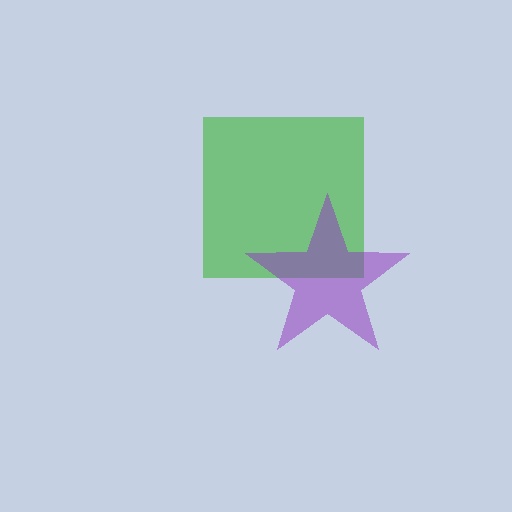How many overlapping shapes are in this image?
There are 2 overlapping shapes in the image.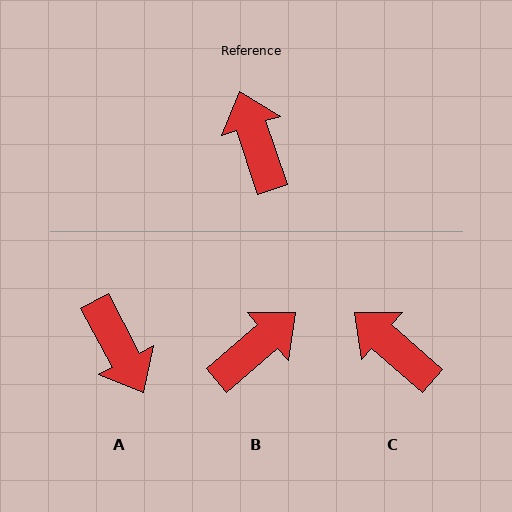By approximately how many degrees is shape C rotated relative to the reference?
Approximately 30 degrees counter-clockwise.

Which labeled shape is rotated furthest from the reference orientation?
A, about 170 degrees away.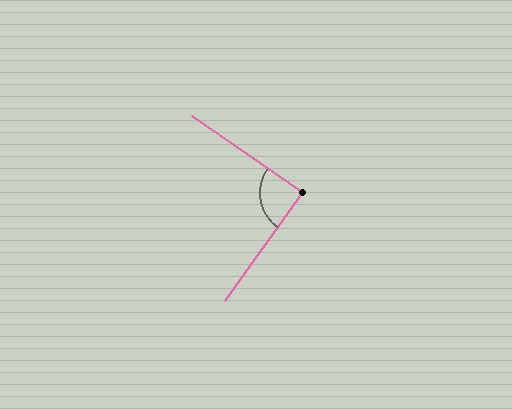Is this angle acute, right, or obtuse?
It is approximately a right angle.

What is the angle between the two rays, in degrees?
Approximately 89 degrees.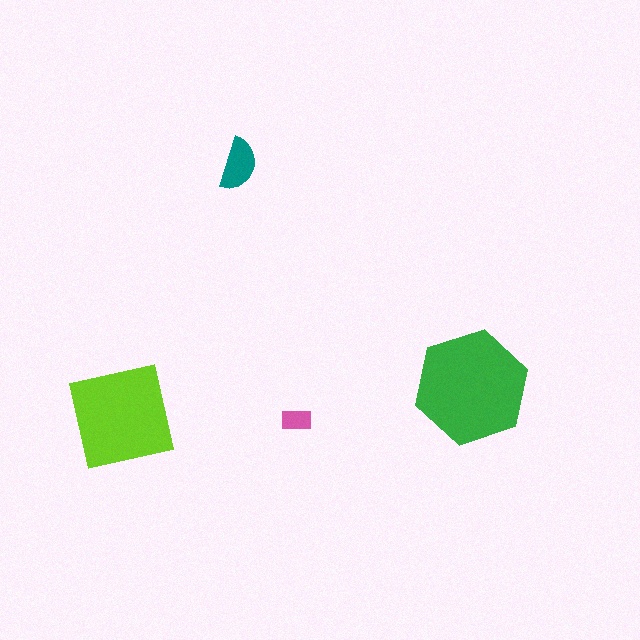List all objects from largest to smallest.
The green hexagon, the lime square, the teal semicircle, the pink rectangle.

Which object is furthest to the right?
The green hexagon is rightmost.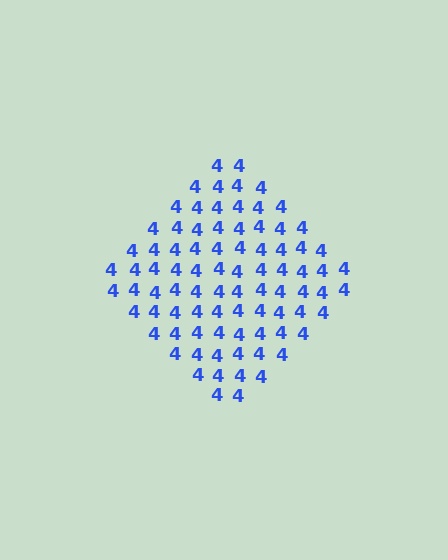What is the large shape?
The large shape is a diamond.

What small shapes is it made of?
It is made of small digit 4's.